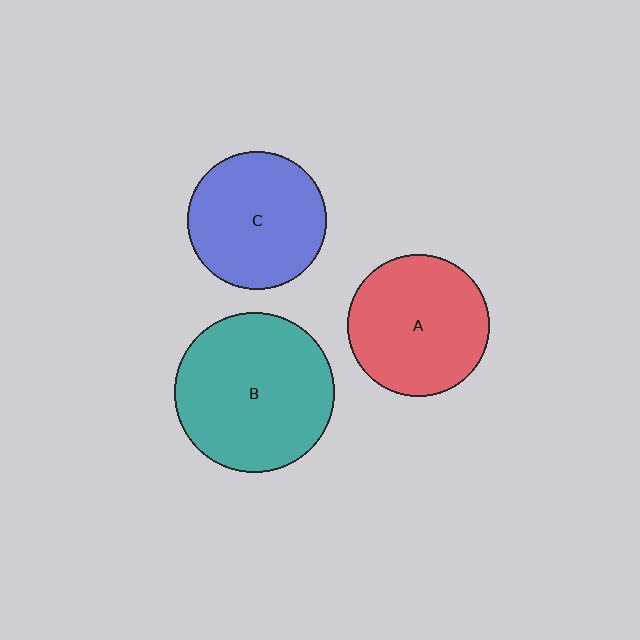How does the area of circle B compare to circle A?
Approximately 1.3 times.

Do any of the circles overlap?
No, none of the circles overlap.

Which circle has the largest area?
Circle B (teal).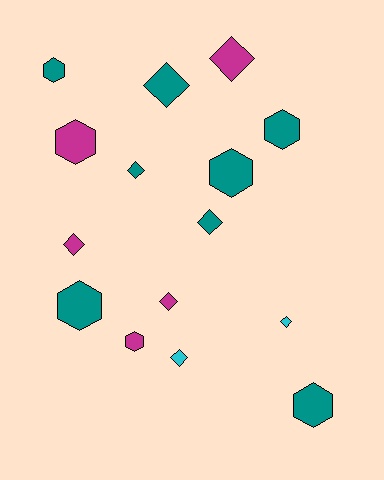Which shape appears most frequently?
Diamond, with 8 objects.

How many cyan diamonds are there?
There are 2 cyan diamonds.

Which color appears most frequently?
Teal, with 8 objects.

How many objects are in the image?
There are 15 objects.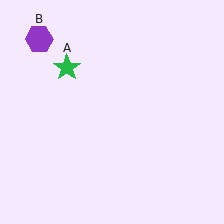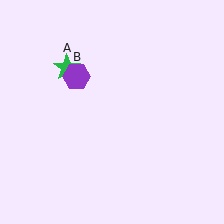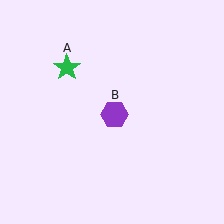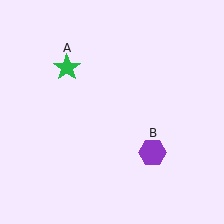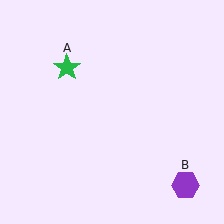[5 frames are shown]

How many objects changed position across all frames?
1 object changed position: purple hexagon (object B).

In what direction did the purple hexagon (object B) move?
The purple hexagon (object B) moved down and to the right.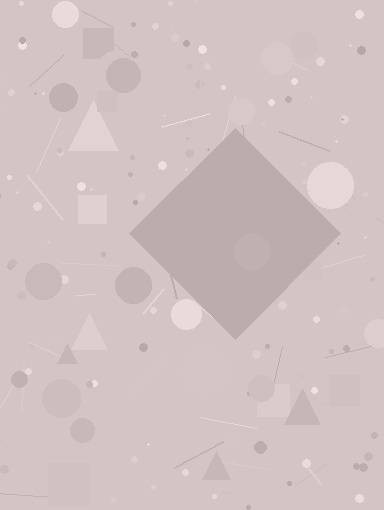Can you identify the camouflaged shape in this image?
The camouflaged shape is a diamond.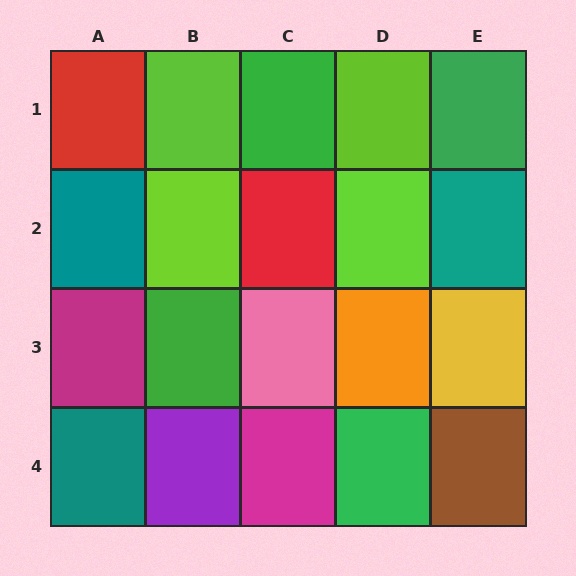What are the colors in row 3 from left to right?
Magenta, green, pink, orange, yellow.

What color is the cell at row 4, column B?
Purple.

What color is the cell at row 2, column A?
Teal.